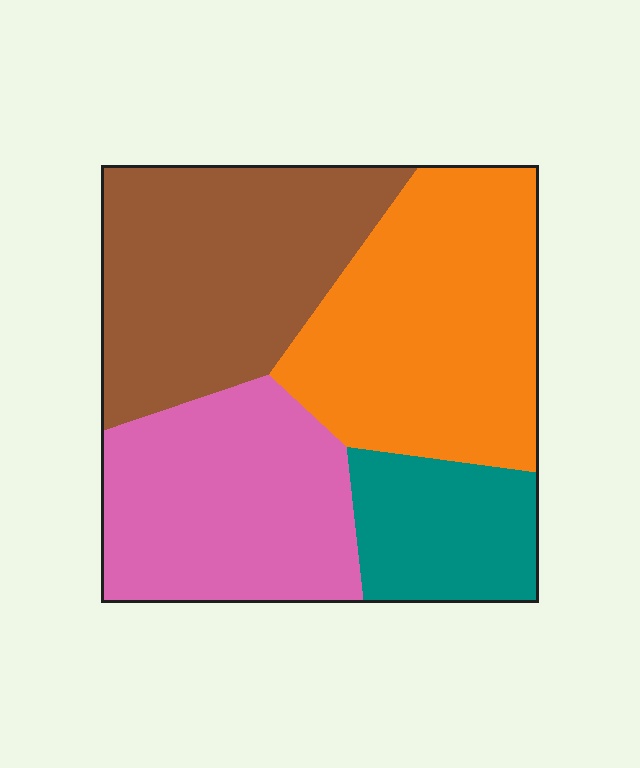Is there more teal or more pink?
Pink.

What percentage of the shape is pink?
Pink covers 26% of the shape.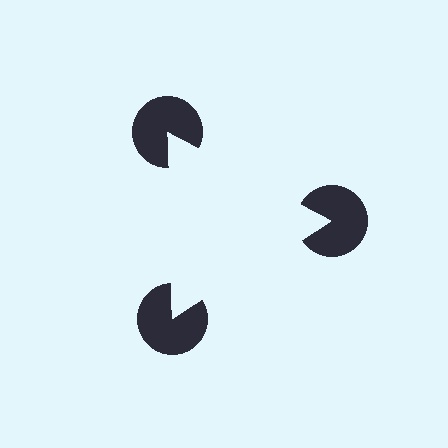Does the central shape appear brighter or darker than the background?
It typically appears slightly brighter than the background, even though no actual brightness change is drawn.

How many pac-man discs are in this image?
There are 3 — one at each vertex of the illusory triangle.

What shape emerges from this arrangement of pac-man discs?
An illusory triangle — its edges are inferred from the aligned wedge cuts in the pac-man discs, not physically drawn.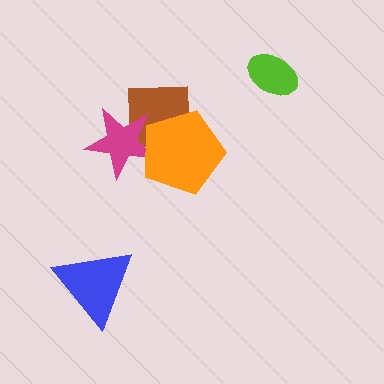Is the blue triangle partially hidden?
No, no other shape covers it.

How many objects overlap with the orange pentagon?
2 objects overlap with the orange pentagon.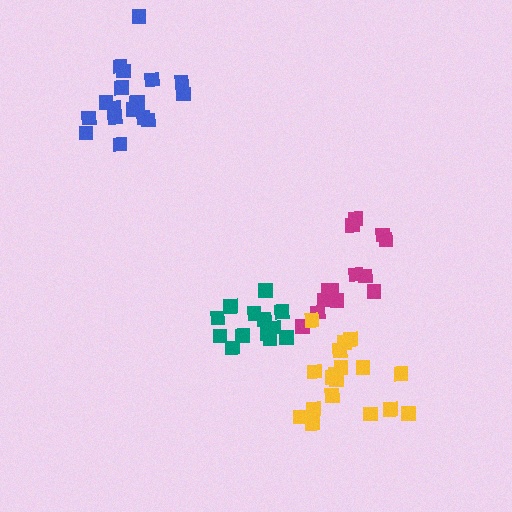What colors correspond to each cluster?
The clusters are colored: teal, magenta, blue, yellow.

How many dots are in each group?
Group 1: 13 dots, Group 2: 14 dots, Group 3: 18 dots, Group 4: 18 dots (63 total).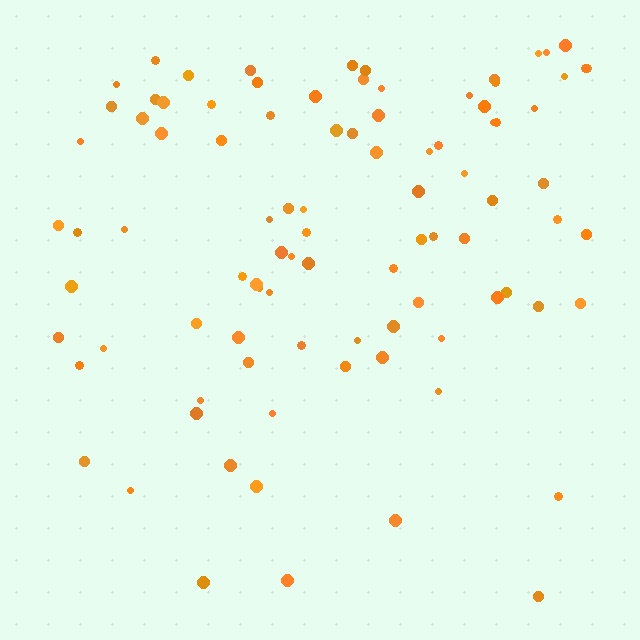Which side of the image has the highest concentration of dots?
The top.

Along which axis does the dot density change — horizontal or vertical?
Vertical.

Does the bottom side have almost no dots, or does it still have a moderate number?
Still a moderate number, just noticeably fewer than the top.